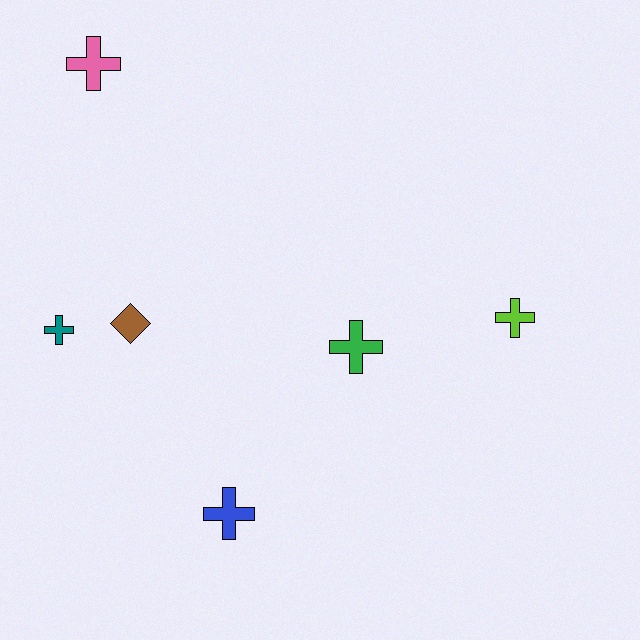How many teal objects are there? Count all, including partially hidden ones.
There is 1 teal object.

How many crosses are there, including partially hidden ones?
There are 5 crosses.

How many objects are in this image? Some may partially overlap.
There are 6 objects.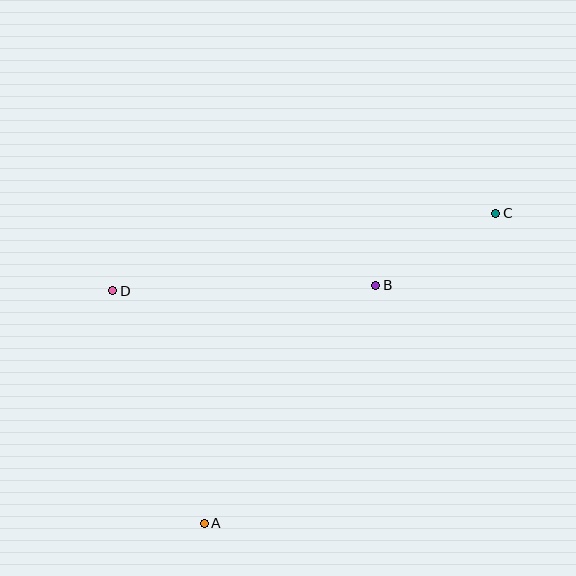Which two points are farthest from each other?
Points A and C are farthest from each other.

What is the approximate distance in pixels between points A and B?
The distance between A and B is approximately 294 pixels.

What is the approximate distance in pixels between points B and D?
The distance between B and D is approximately 263 pixels.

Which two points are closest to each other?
Points B and C are closest to each other.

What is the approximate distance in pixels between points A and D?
The distance between A and D is approximately 250 pixels.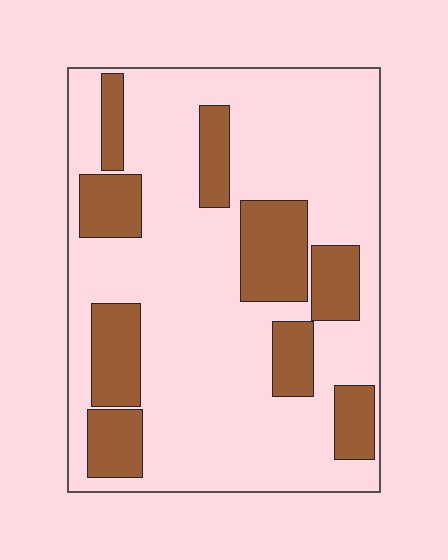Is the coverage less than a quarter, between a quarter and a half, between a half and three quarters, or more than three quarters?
Between a quarter and a half.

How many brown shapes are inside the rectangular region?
9.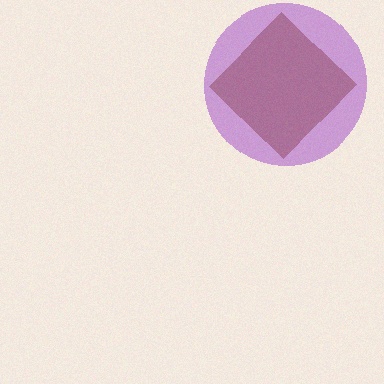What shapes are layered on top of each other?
The layered shapes are: a brown diamond, a purple circle.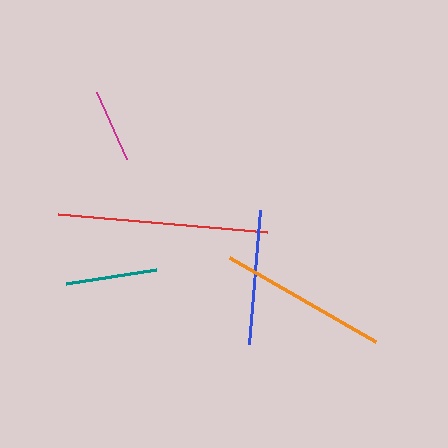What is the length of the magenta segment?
The magenta segment is approximately 73 pixels long.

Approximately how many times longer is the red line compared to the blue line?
The red line is approximately 1.6 times the length of the blue line.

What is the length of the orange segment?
The orange segment is approximately 169 pixels long.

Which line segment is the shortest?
The magenta line is the shortest at approximately 73 pixels.